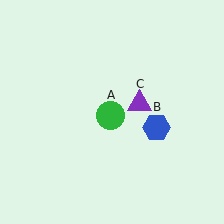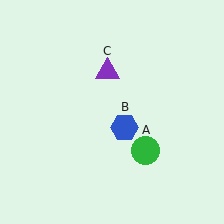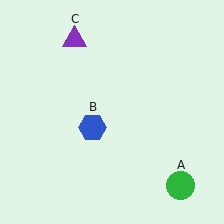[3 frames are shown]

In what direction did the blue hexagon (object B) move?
The blue hexagon (object B) moved left.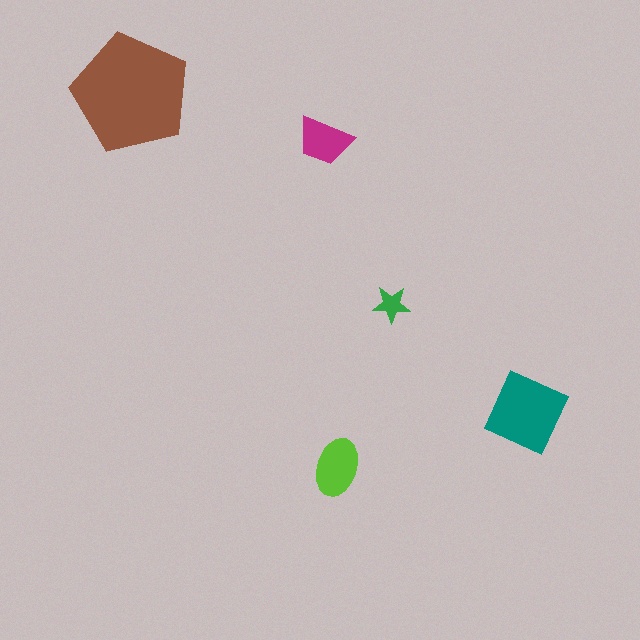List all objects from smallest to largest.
The green star, the magenta trapezoid, the lime ellipse, the teal diamond, the brown pentagon.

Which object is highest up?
The brown pentagon is topmost.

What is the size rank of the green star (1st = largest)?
5th.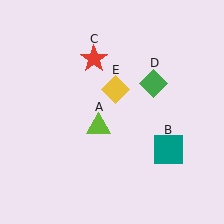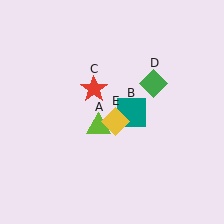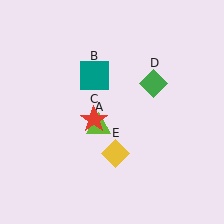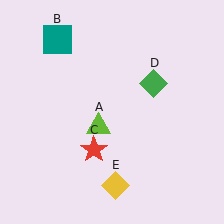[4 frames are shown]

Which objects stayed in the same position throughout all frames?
Lime triangle (object A) and green diamond (object D) remained stationary.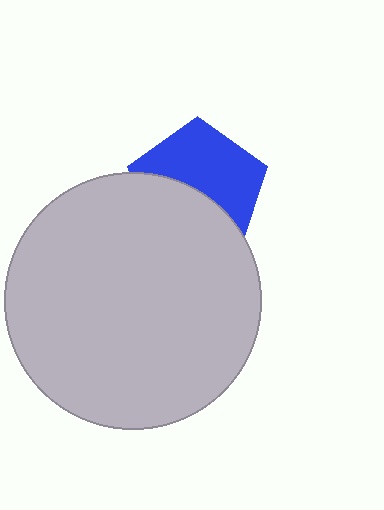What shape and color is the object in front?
The object in front is a light gray circle.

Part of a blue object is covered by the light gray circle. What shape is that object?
It is a pentagon.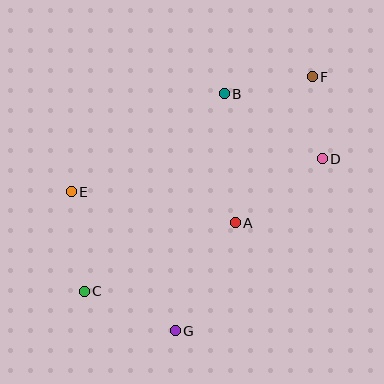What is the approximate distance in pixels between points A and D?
The distance between A and D is approximately 108 pixels.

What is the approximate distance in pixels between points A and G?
The distance between A and G is approximately 124 pixels.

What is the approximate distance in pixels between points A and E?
The distance between A and E is approximately 167 pixels.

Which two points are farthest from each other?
Points C and F are farthest from each other.